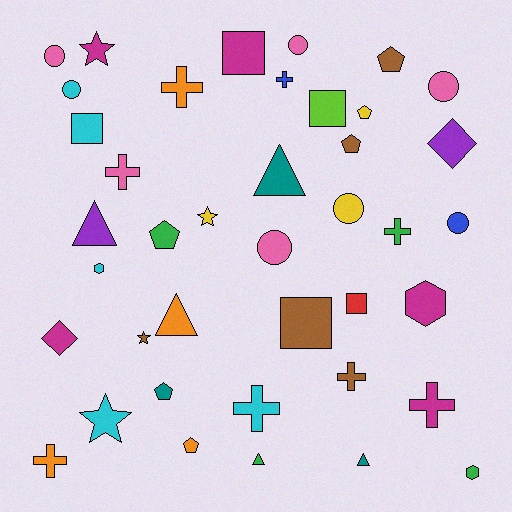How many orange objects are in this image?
There are 4 orange objects.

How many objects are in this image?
There are 40 objects.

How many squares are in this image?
There are 5 squares.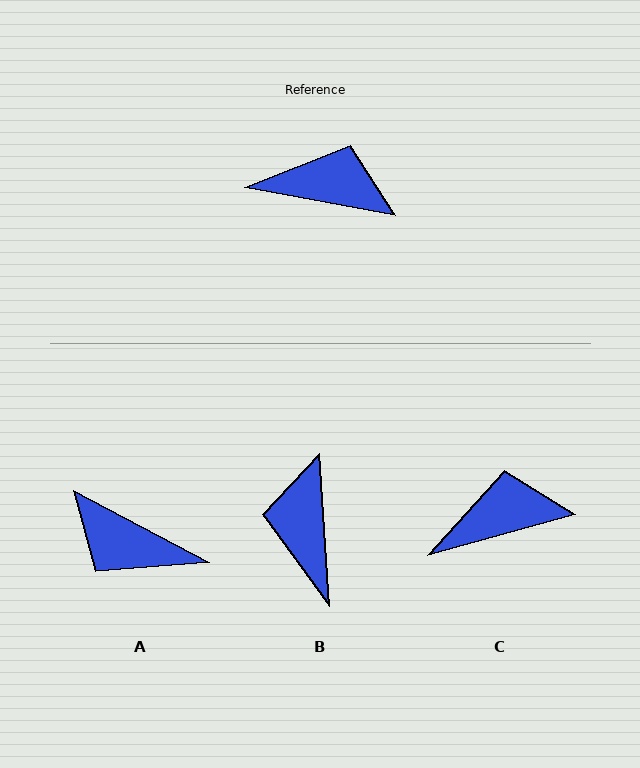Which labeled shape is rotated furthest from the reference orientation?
A, about 163 degrees away.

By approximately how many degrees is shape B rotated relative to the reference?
Approximately 104 degrees counter-clockwise.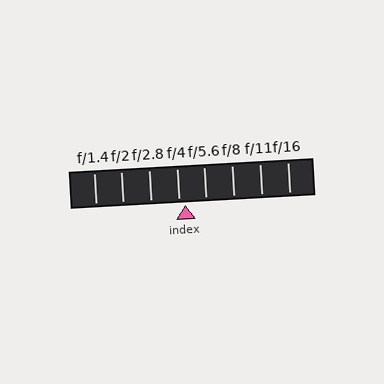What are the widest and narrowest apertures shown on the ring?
The widest aperture shown is f/1.4 and the narrowest is f/16.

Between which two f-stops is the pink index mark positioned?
The index mark is between f/4 and f/5.6.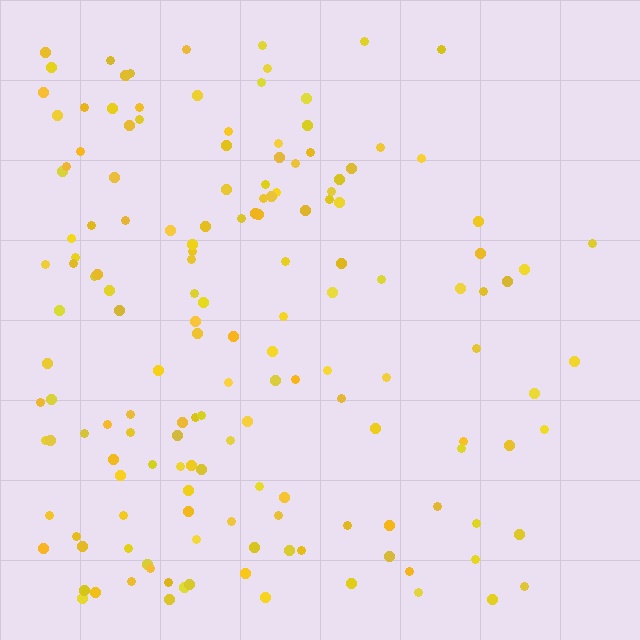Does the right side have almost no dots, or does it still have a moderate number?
Still a moderate number, just noticeably fewer than the left.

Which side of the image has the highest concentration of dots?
The left.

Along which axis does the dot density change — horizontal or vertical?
Horizontal.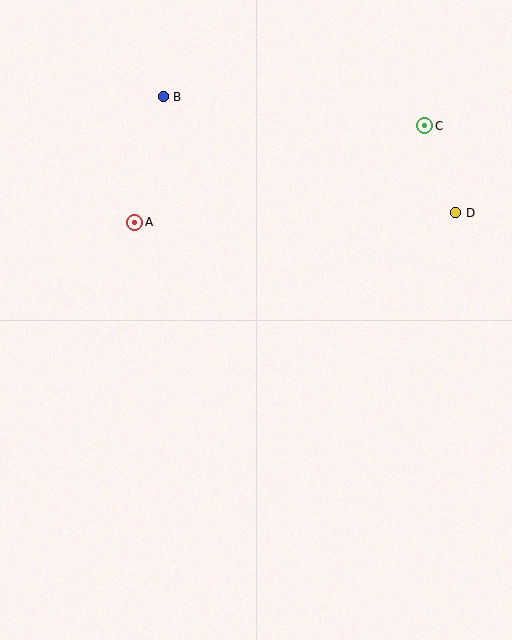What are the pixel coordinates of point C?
Point C is at (425, 126).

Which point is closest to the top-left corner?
Point B is closest to the top-left corner.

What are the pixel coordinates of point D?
Point D is at (456, 213).